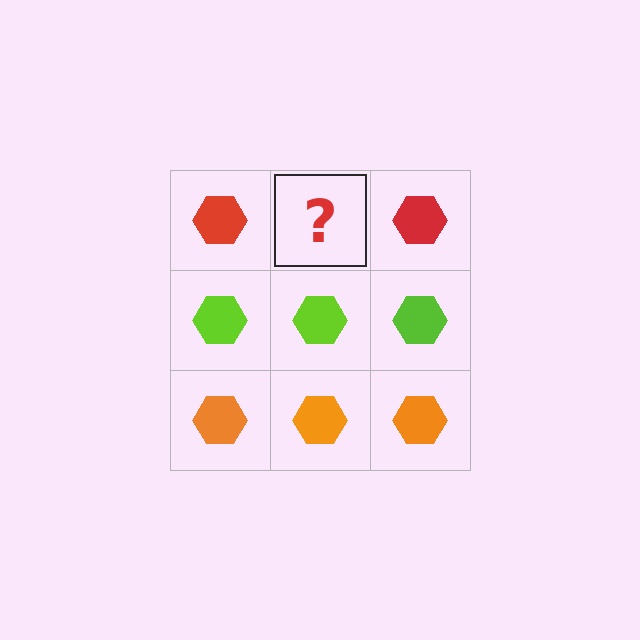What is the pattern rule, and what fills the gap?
The rule is that each row has a consistent color. The gap should be filled with a red hexagon.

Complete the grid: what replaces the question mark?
The question mark should be replaced with a red hexagon.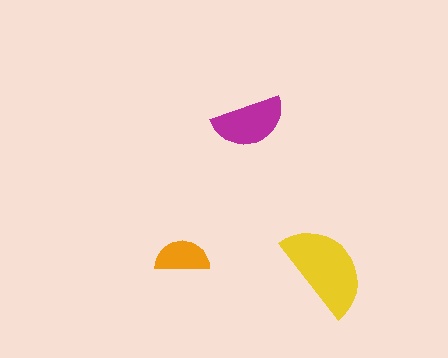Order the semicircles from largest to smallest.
the yellow one, the magenta one, the orange one.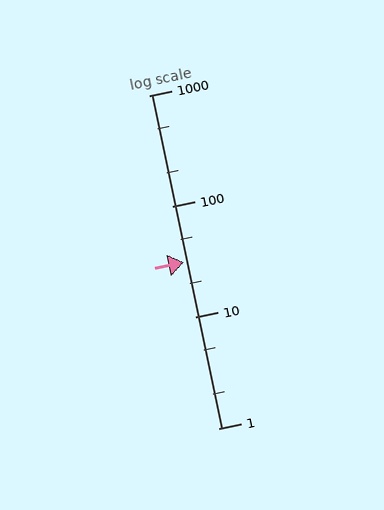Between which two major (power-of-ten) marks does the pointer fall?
The pointer is between 10 and 100.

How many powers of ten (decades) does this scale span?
The scale spans 3 decades, from 1 to 1000.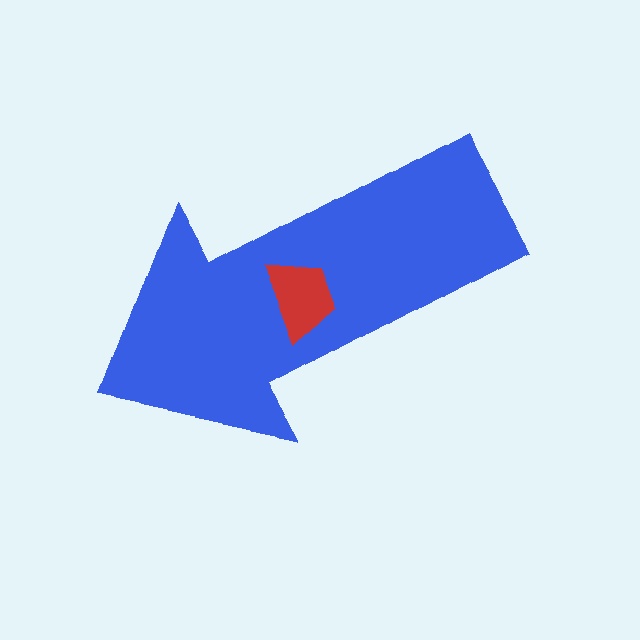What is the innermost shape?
The red trapezoid.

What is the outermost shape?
The blue arrow.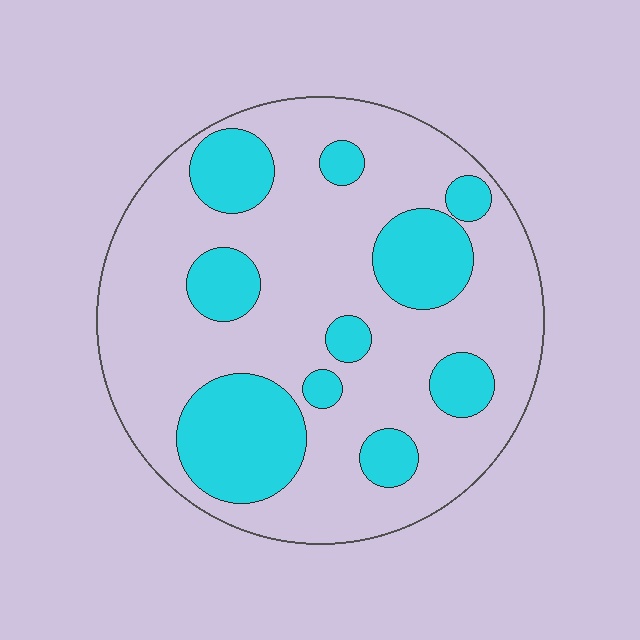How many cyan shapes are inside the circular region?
10.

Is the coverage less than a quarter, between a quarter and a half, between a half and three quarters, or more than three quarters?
Between a quarter and a half.